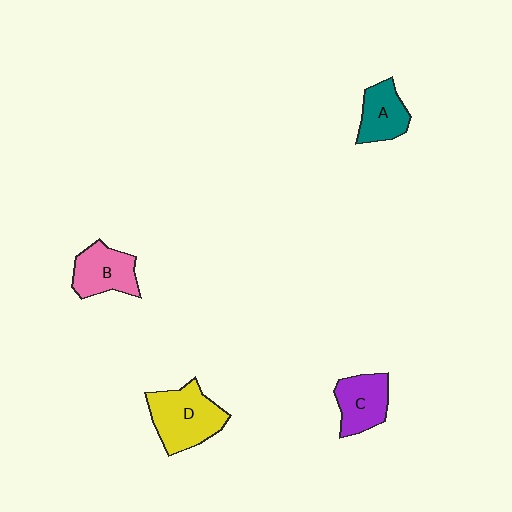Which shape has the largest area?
Shape D (yellow).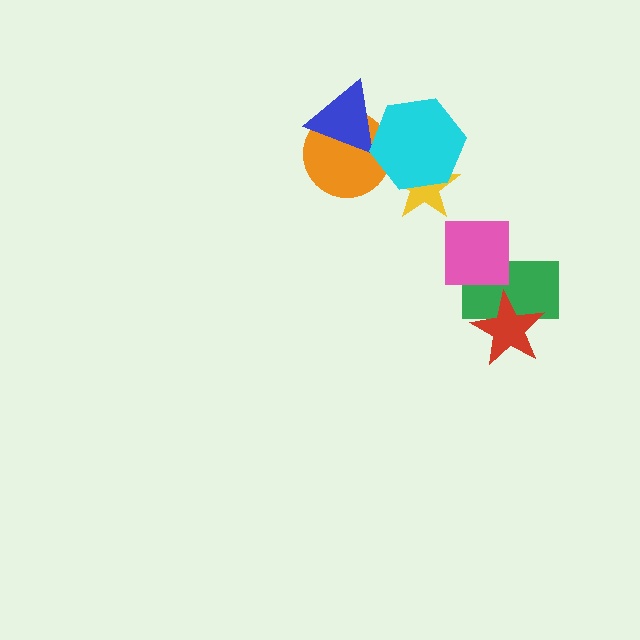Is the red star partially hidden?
No, no other shape covers it.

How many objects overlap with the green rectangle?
2 objects overlap with the green rectangle.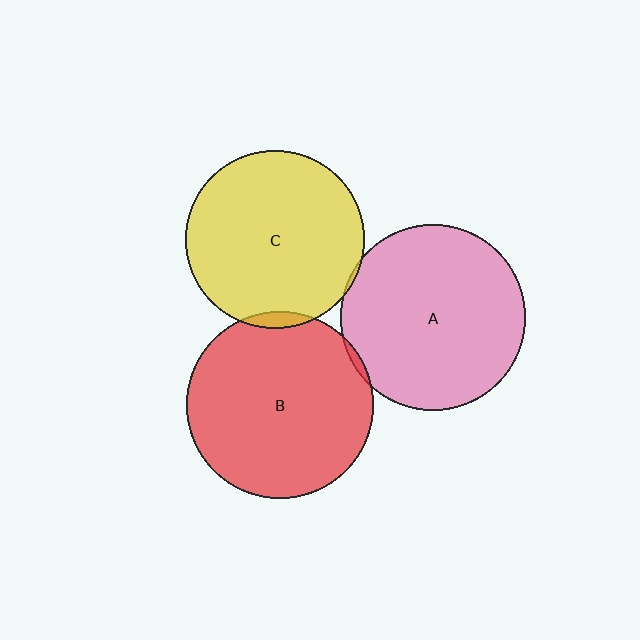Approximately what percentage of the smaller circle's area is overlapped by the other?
Approximately 5%.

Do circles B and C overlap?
Yes.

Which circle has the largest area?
Circle B (red).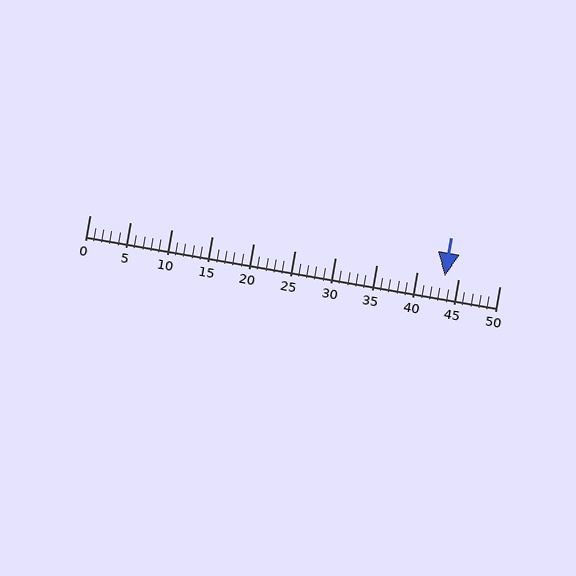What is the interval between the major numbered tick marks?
The major tick marks are spaced 5 units apart.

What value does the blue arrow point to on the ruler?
The blue arrow points to approximately 43.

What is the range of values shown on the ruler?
The ruler shows values from 0 to 50.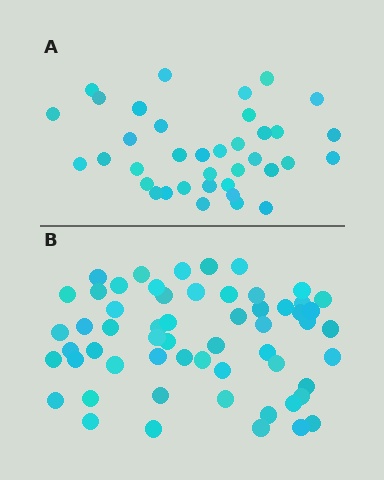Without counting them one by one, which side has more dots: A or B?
Region B (the bottom region) has more dots.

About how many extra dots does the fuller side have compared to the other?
Region B has approximately 20 more dots than region A.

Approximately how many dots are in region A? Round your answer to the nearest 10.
About 40 dots. (The exact count is 37, which rounds to 40.)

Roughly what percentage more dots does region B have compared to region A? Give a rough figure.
About 55% more.